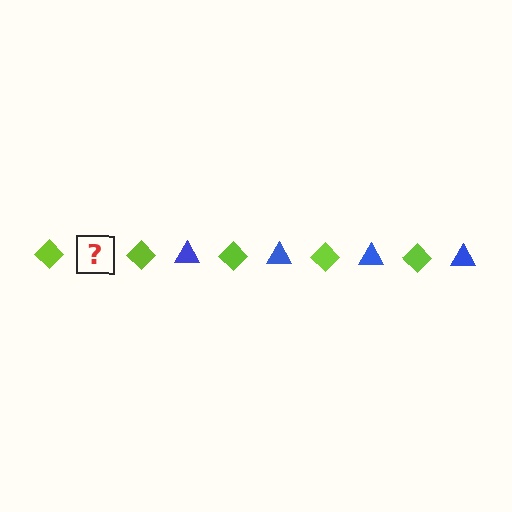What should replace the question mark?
The question mark should be replaced with a blue triangle.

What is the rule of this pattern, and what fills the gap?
The rule is that the pattern alternates between lime diamond and blue triangle. The gap should be filled with a blue triangle.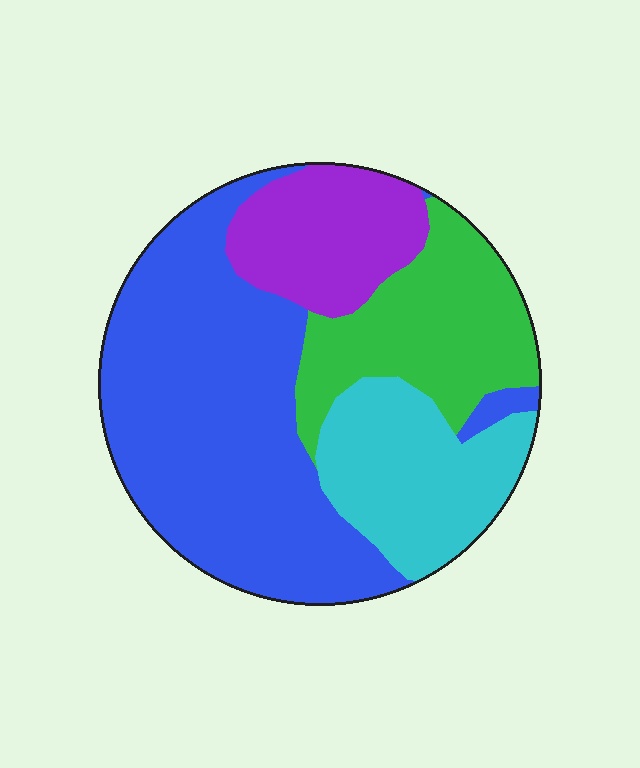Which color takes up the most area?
Blue, at roughly 45%.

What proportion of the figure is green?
Green takes up about one fifth (1/5) of the figure.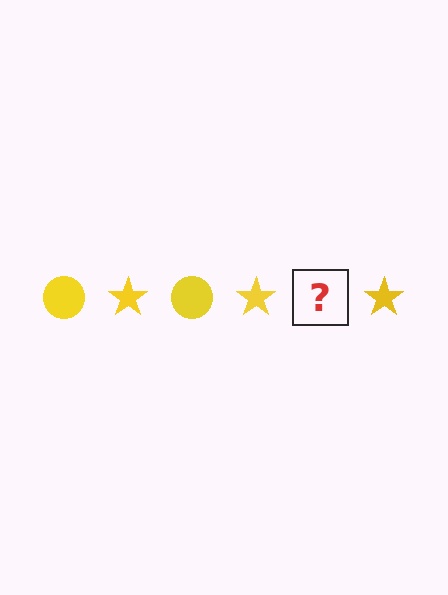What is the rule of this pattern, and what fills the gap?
The rule is that the pattern cycles through circle, star shapes in yellow. The gap should be filled with a yellow circle.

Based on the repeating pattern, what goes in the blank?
The blank should be a yellow circle.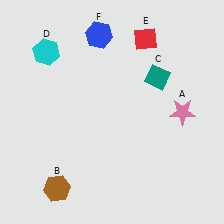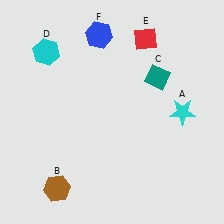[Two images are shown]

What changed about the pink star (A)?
In Image 1, A is pink. In Image 2, it changed to cyan.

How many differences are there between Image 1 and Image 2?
There is 1 difference between the two images.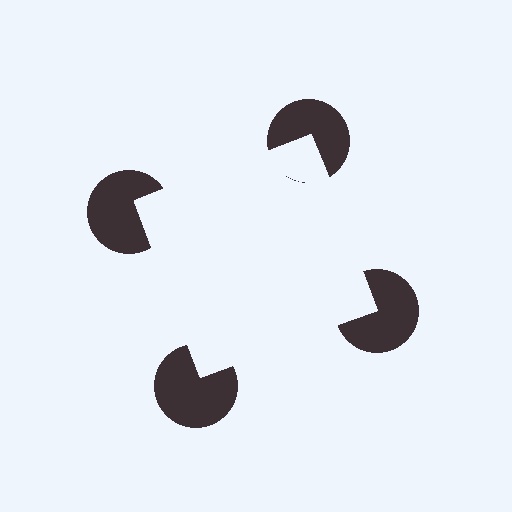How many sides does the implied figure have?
4 sides.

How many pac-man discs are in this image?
There are 4 — one at each vertex of the illusory square.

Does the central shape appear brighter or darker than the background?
It typically appears slightly brighter than the background, even though no actual brightness change is drawn.